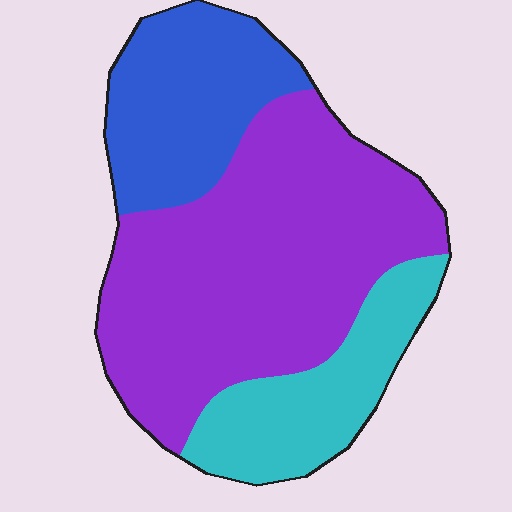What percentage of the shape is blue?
Blue covers roughly 25% of the shape.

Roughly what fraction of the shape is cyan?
Cyan takes up about one fifth (1/5) of the shape.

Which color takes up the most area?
Purple, at roughly 55%.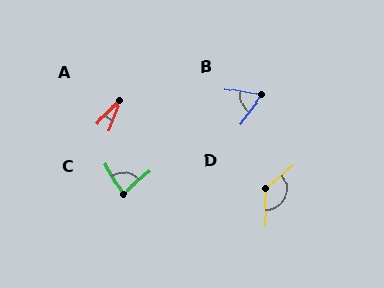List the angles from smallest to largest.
A (27°), B (62°), C (80°), D (131°).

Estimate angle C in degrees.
Approximately 80 degrees.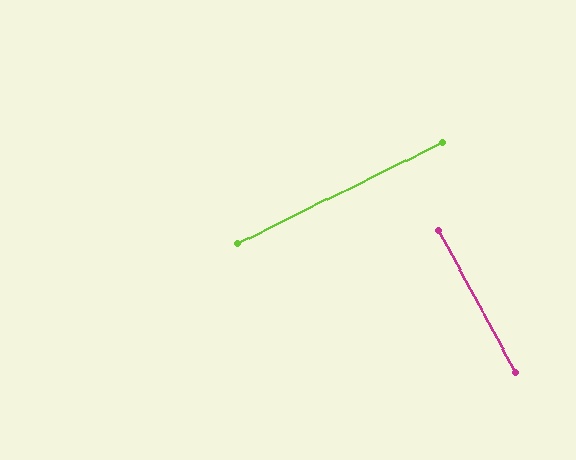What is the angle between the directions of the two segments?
Approximately 88 degrees.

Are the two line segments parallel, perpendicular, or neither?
Perpendicular — they meet at approximately 88°.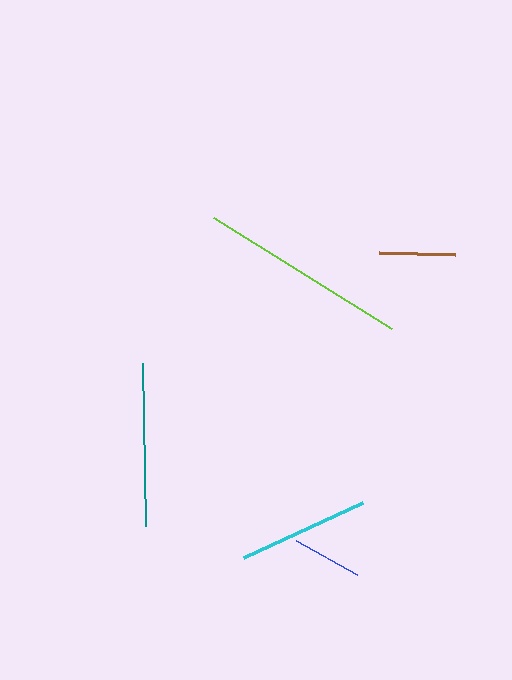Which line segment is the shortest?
The blue line is the shortest at approximately 70 pixels.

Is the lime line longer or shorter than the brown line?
The lime line is longer than the brown line.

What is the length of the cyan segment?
The cyan segment is approximately 131 pixels long.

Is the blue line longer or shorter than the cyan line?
The cyan line is longer than the blue line.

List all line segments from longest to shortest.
From longest to shortest: lime, teal, cyan, brown, blue.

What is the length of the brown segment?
The brown segment is approximately 76 pixels long.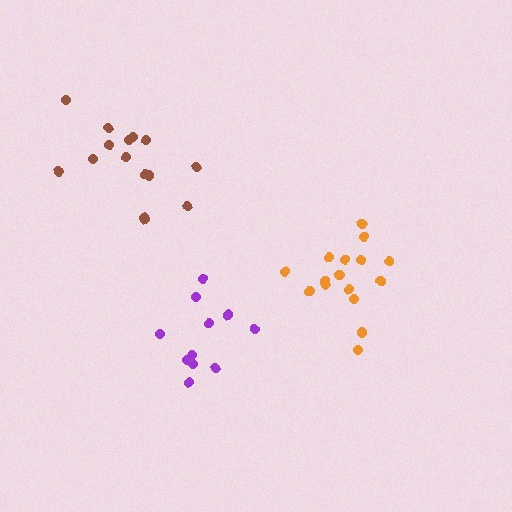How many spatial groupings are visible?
There are 3 spatial groupings.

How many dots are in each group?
Group 1: 15 dots, Group 2: 16 dots, Group 3: 11 dots (42 total).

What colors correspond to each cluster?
The clusters are colored: brown, orange, purple.